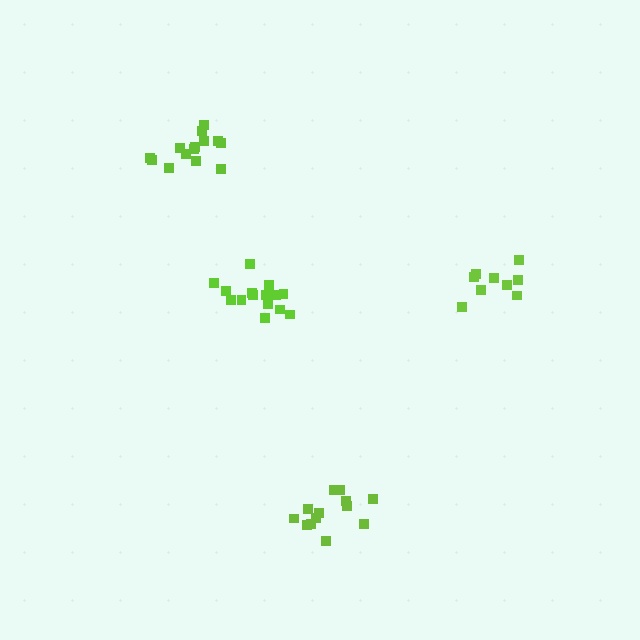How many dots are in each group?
Group 1: 9 dots, Group 2: 13 dots, Group 3: 15 dots, Group 4: 15 dots (52 total).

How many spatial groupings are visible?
There are 4 spatial groupings.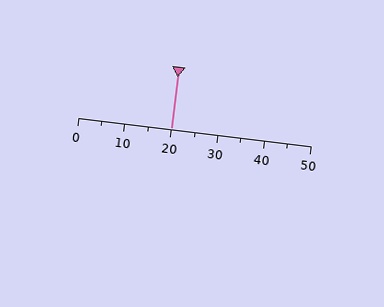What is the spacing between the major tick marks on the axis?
The major ticks are spaced 10 apart.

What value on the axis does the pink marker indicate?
The marker indicates approximately 20.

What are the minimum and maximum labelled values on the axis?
The axis runs from 0 to 50.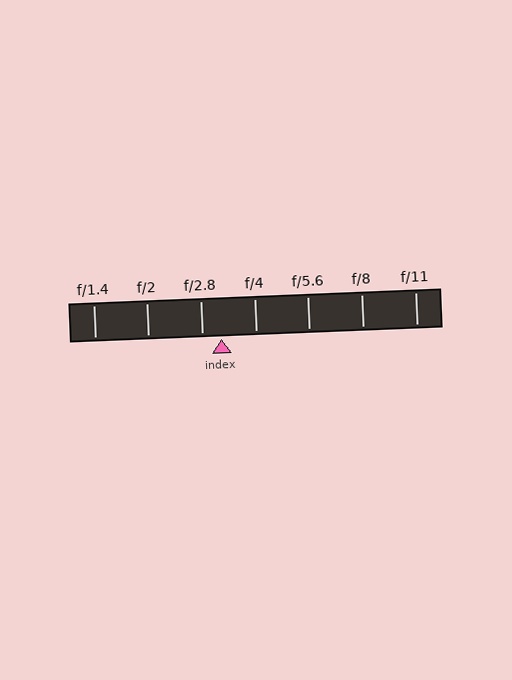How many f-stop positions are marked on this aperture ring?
There are 7 f-stop positions marked.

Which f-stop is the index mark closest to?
The index mark is closest to f/2.8.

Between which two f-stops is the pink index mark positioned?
The index mark is between f/2.8 and f/4.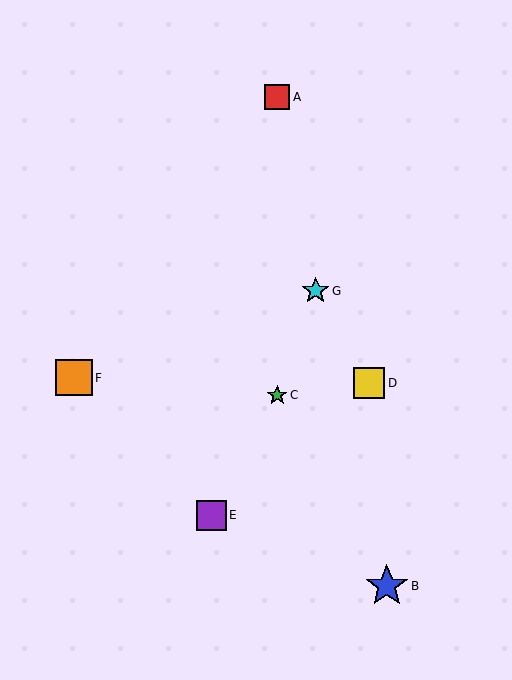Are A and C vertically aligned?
Yes, both are at x≈277.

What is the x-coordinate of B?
Object B is at x≈387.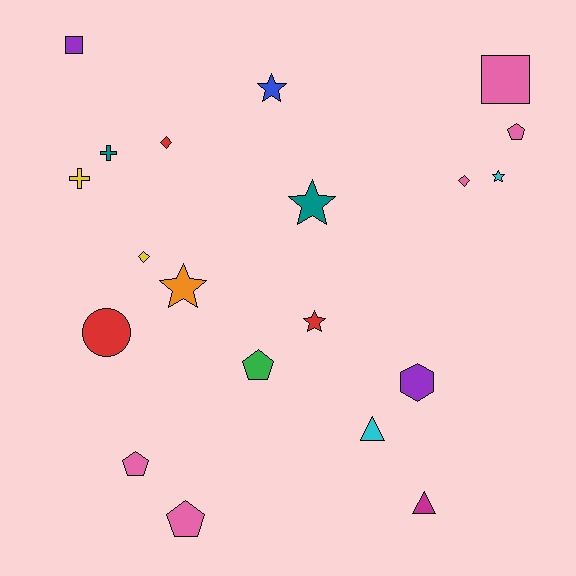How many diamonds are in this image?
There are 3 diamonds.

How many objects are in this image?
There are 20 objects.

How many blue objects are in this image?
There is 1 blue object.